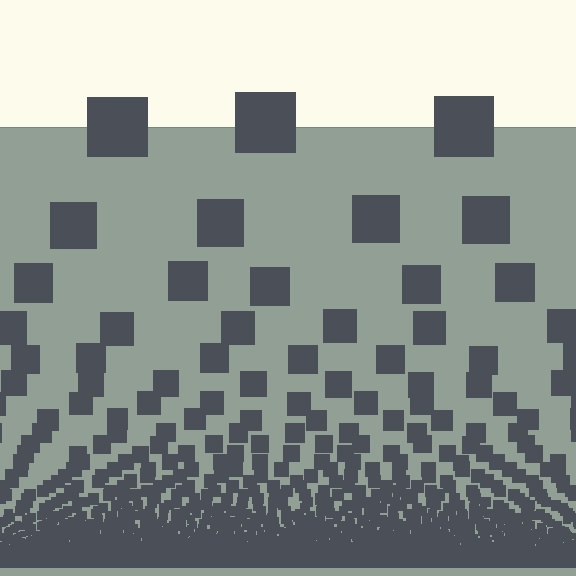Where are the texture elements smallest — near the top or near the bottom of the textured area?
Near the bottom.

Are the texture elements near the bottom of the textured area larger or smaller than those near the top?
Smaller. The gradient is inverted — elements near the bottom are smaller and denser.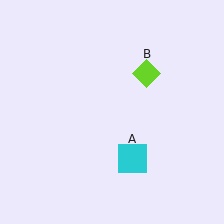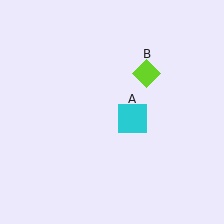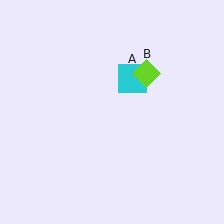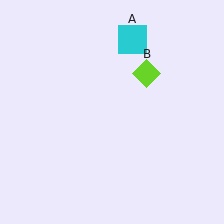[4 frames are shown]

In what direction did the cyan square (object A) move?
The cyan square (object A) moved up.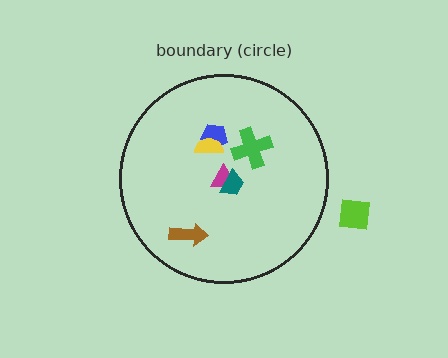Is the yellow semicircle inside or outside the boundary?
Inside.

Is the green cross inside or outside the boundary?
Inside.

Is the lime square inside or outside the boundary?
Outside.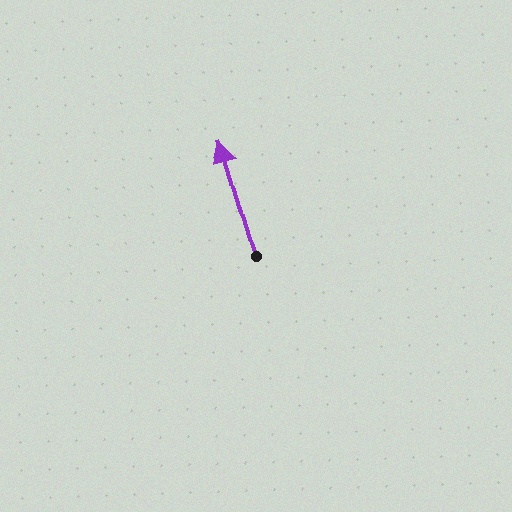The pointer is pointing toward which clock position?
Roughly 11 o'clock.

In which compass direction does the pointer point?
North.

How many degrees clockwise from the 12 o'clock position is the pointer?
Approximately 344 degrees.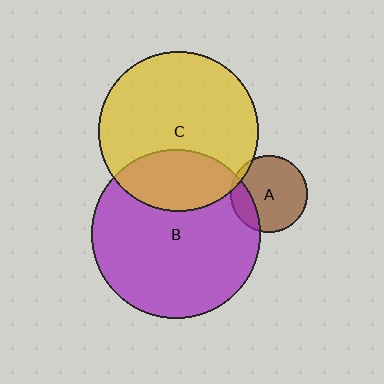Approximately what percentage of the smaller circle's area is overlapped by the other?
Approximately 5%.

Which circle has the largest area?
Circle B (purple).